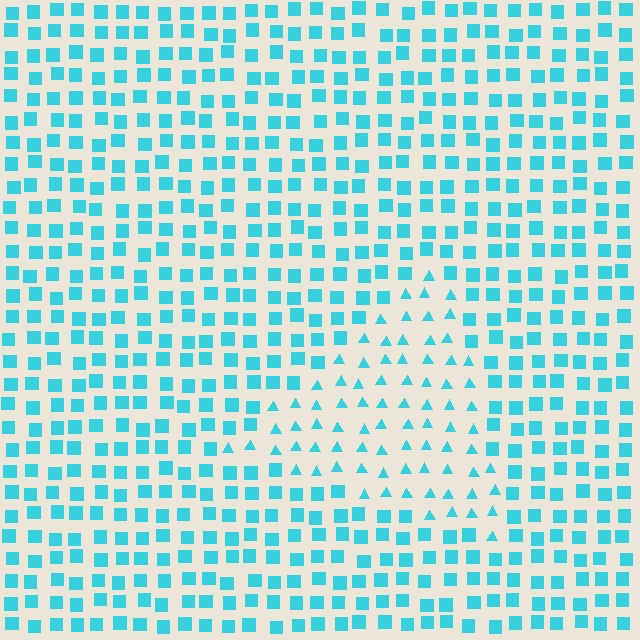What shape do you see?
I see a triangle.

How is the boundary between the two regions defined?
The boundary is defined by a change in element shape: triangles inside vs. squares outside. All elements share the same color and spacing.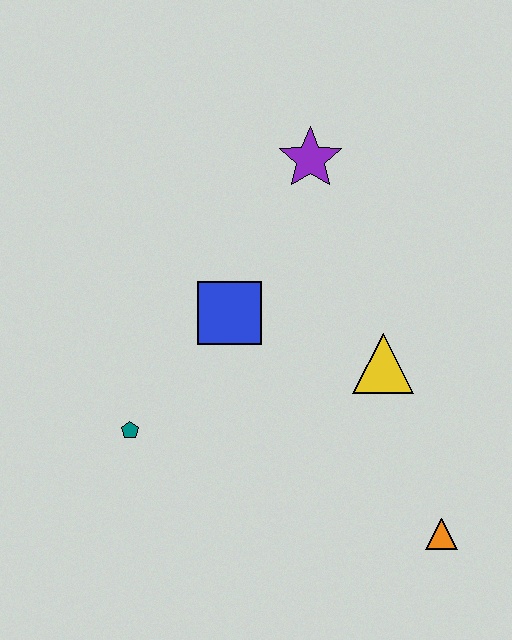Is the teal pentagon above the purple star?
No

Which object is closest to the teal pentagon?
The blue square is closest to the teal pentagon.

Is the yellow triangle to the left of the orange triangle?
Yes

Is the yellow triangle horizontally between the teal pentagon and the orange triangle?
Yes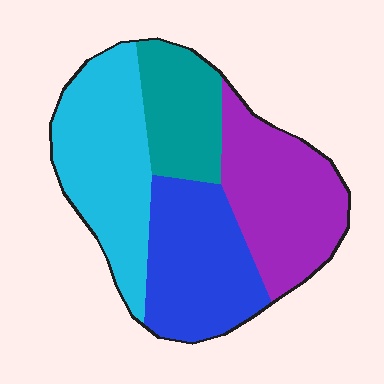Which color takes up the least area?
Teal, at roughly 15%.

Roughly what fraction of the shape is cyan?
Cyan covers 30% of the shape.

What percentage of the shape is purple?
Purple covers around 30% of the shape.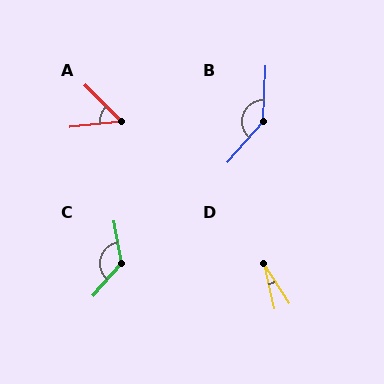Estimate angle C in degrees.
Approximately 128 degrees.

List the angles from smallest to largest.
D (19°), A (52°), C (128°), B (141°).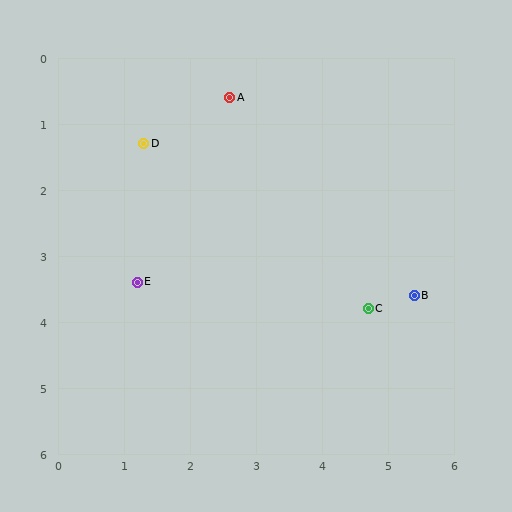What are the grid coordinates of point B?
Point B is at approximately (5.4, 3.6).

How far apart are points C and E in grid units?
Points C and E are about 3.5 grid units apart.